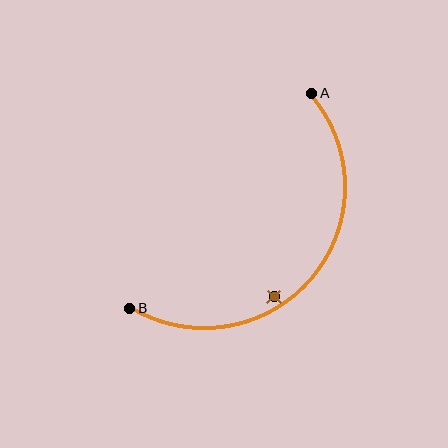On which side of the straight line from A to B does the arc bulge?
The arc bulges below and to the right of the straight line connecting A and B.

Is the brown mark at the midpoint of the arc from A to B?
No — the brown mark does not lie on the arc at all. It sits slightly inside the curve.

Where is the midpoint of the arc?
The arc midpoint is the point on the curve farthest from the straight line joining A and B. It sits below and to the right of that line.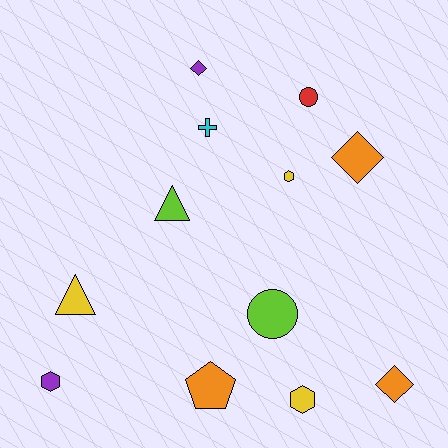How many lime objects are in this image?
There are 2 lime objects.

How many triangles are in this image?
There are 2 triangles.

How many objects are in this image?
There are 12 objects.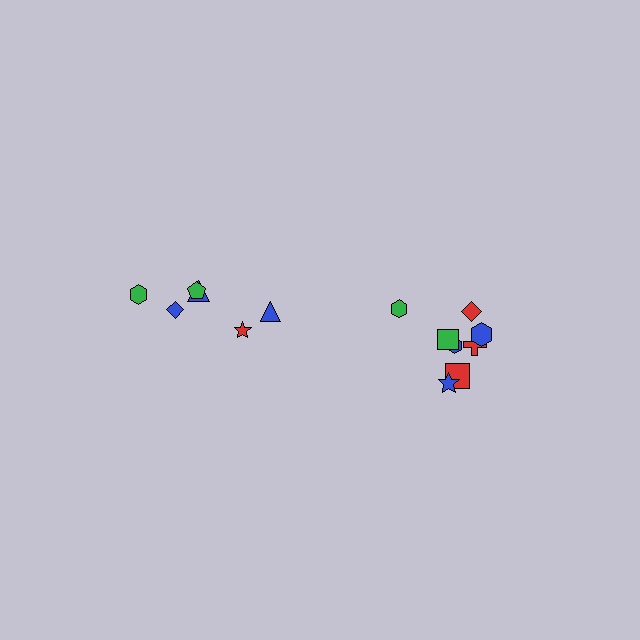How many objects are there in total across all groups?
There are 14 objects.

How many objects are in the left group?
There are 6 objects.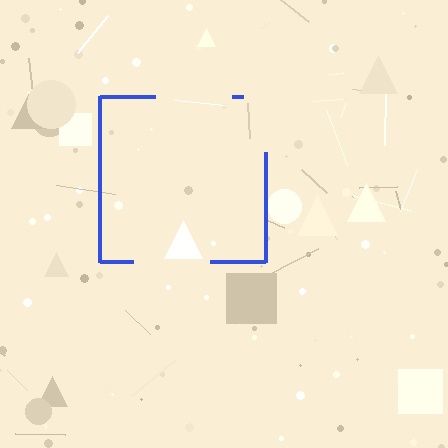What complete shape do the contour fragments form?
The contour fragments form a square.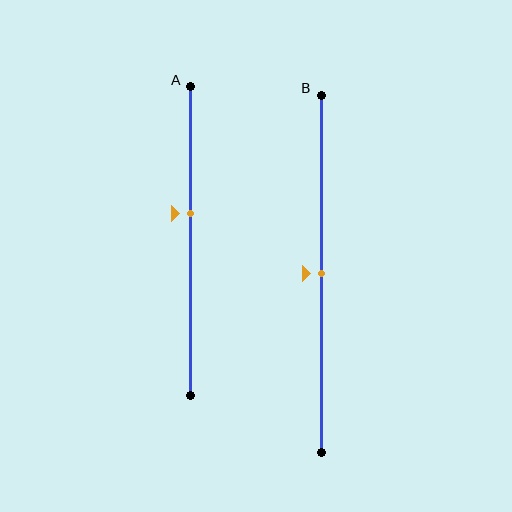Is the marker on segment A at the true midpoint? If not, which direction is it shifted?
No, the marker on segment A is shifted upward by about 9% of the segment length.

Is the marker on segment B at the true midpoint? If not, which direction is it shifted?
Yes, the marker on segment B is at the true midpoint.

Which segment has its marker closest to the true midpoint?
Segment B has its marker closest to the true midpoint.